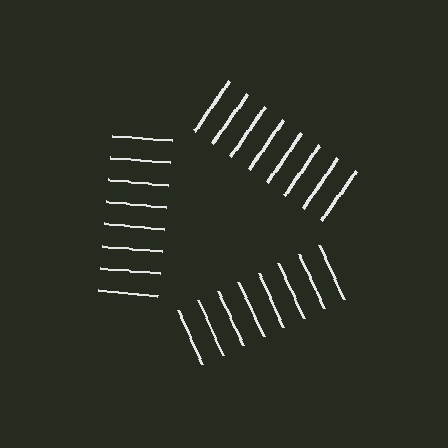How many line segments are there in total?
24 — 8 along each of the 3 edges.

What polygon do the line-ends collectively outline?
An illusory triangle — the line segments terminate on its edges but no continuous stroke is drawn.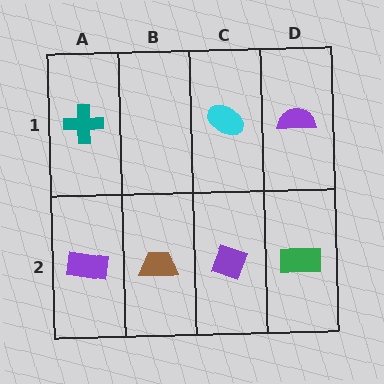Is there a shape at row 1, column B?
No, that cell is empty.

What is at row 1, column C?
A cyan ellipse.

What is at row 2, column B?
A brown trapezoid.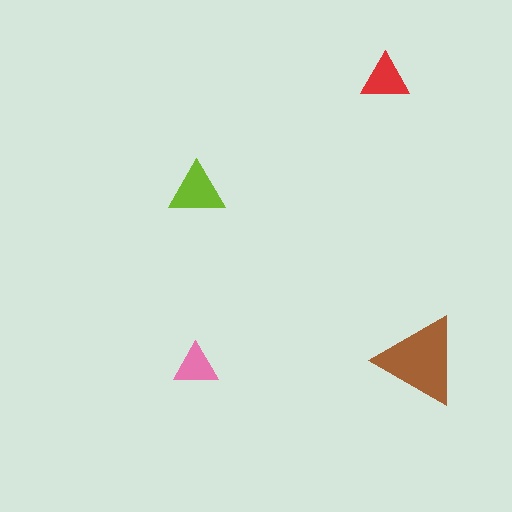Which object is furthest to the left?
The pink triangle is leftmost.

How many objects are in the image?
There are 4 objects in the image.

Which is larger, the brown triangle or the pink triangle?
The brown one.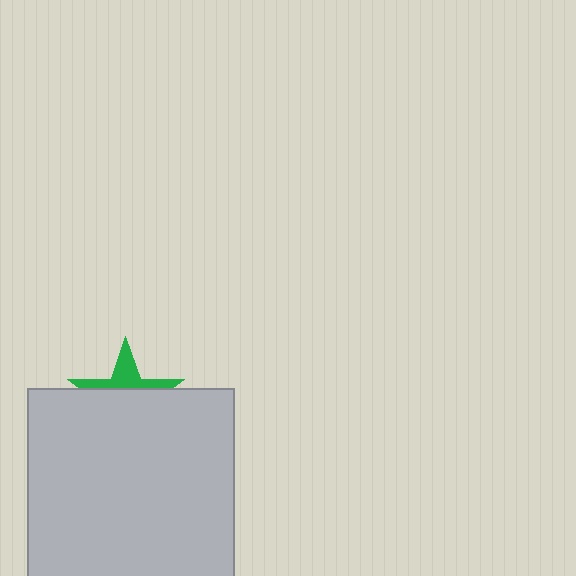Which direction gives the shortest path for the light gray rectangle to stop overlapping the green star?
Moving down gives the shortest separation.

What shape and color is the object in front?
The object in front is a light gray rectangle.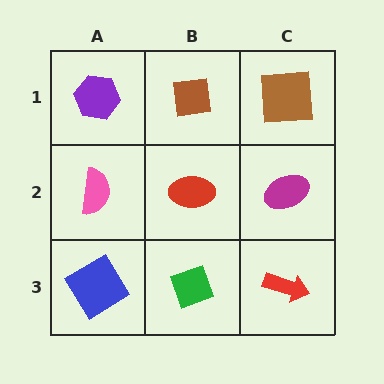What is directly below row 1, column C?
A magenta ellipse.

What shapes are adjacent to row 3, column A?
A pink semicircle (row 2, column A), a green diamond (row 3, column B).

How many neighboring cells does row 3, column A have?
2.